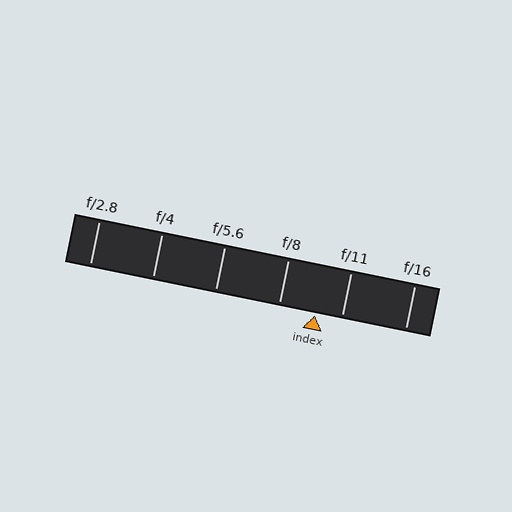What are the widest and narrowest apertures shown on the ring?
The widest aperture shown is f/2.8 and the narrowest is f/16.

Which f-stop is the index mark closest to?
The index mark is closest to f/11.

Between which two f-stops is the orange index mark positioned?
The index mark is between f/8 and f/11.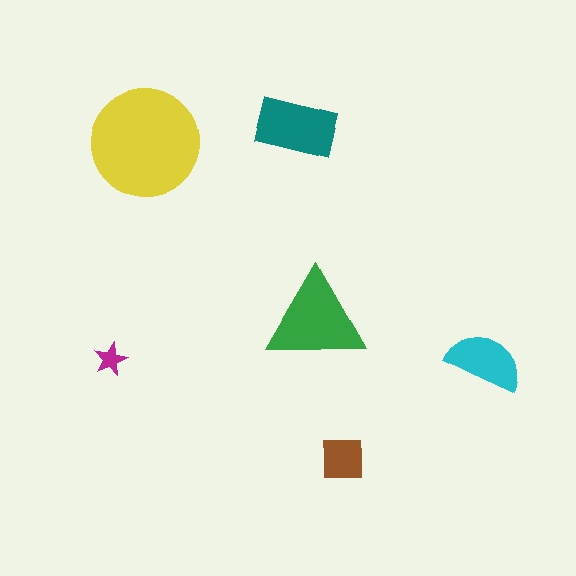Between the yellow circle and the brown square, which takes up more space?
The yellow circle.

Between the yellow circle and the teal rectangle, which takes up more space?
The yellow circle.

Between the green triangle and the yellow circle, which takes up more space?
The yellow circle.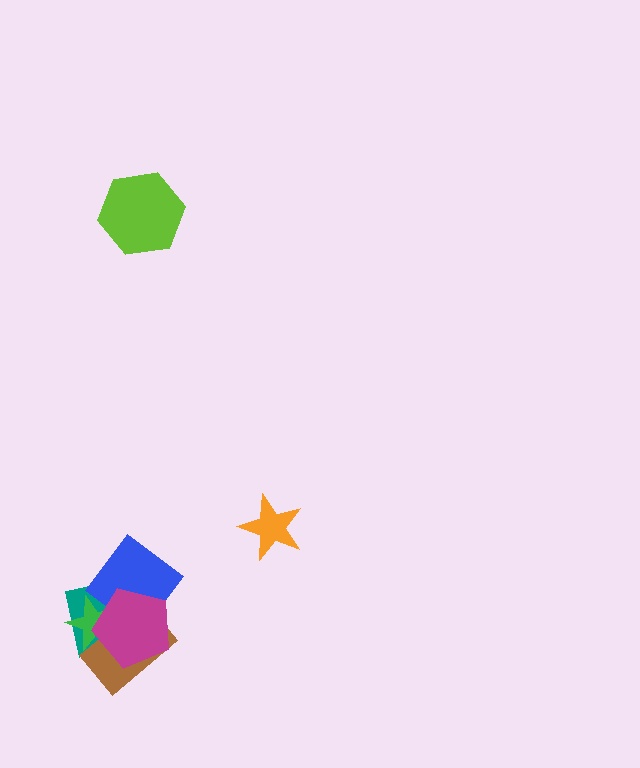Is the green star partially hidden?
Yes, it is partially covered by another shape.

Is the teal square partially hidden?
Yes, it is partially covered by another shape.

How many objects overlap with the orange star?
0 objects overlap with the orange star.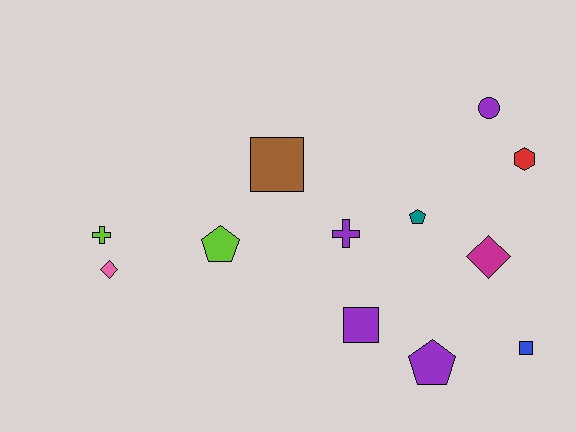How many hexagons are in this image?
There is 1 hexagon.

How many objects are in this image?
There are 12 objects.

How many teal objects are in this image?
There is 1 teal object.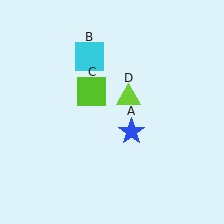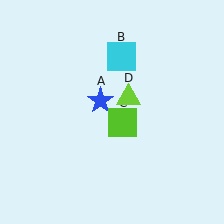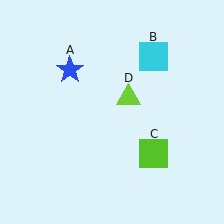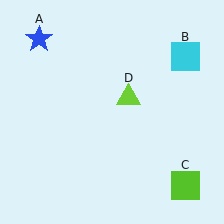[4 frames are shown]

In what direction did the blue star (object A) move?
The blue star (object A) moved up and to the left.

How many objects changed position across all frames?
3 objects changed position: blue star (object A), cyan square (object B), lime square (object C).